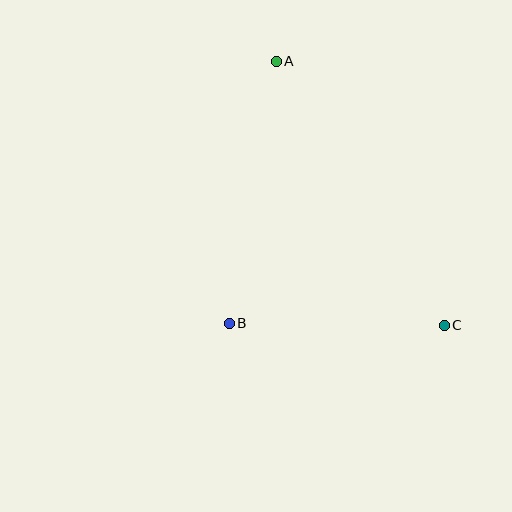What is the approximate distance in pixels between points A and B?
The distance between A and B is approximately 266 pixels.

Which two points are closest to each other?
Points B and C are closest to each other.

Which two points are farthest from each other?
Points A and C are farthest from each other.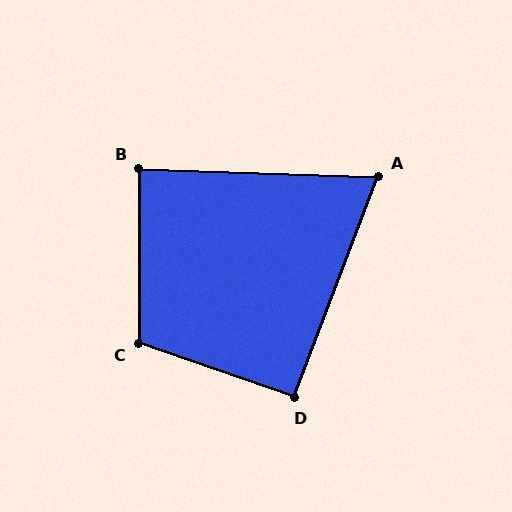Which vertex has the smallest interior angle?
A, at approximately 71 degrees.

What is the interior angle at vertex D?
Approximately 92 degrees (approximately right).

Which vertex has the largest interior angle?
C, at approximately 109 degrees.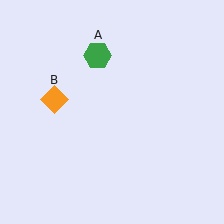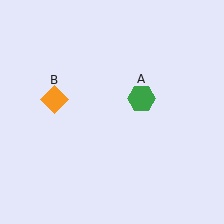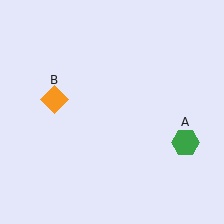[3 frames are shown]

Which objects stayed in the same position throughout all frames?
Orange diamond (object B) remained stationary.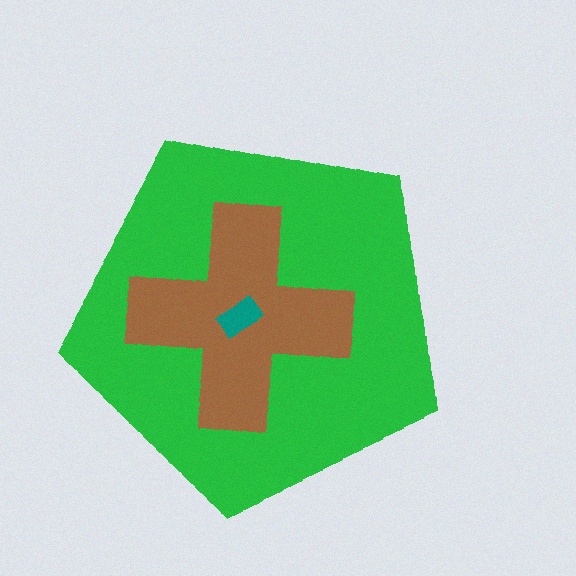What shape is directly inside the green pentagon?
The brown cross.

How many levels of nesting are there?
3.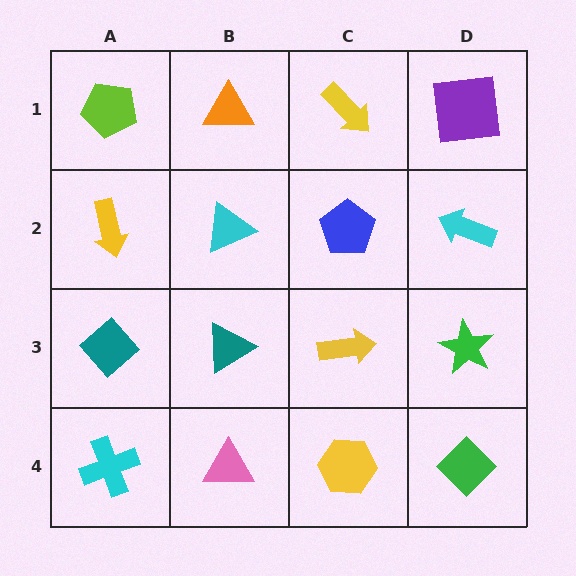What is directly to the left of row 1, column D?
A yellow arrow.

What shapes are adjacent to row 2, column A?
A lime pentagon (row 1, column A), a teal diamond (row 3, column A), a cyan triangle (row 2, column B).